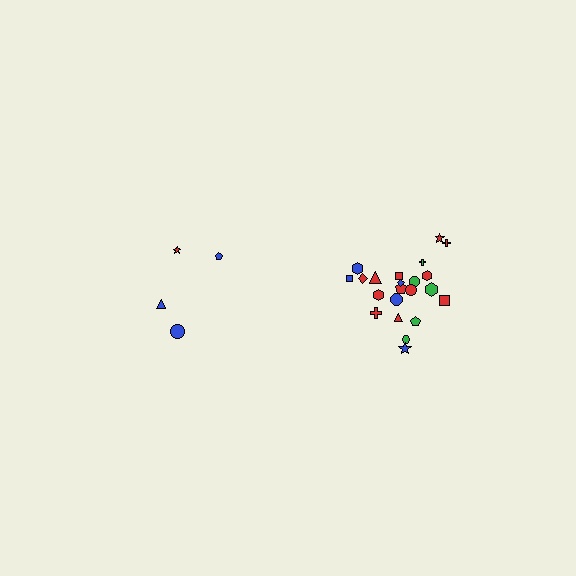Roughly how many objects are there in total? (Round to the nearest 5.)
Roughly 25 objects in total.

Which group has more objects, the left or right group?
The right group.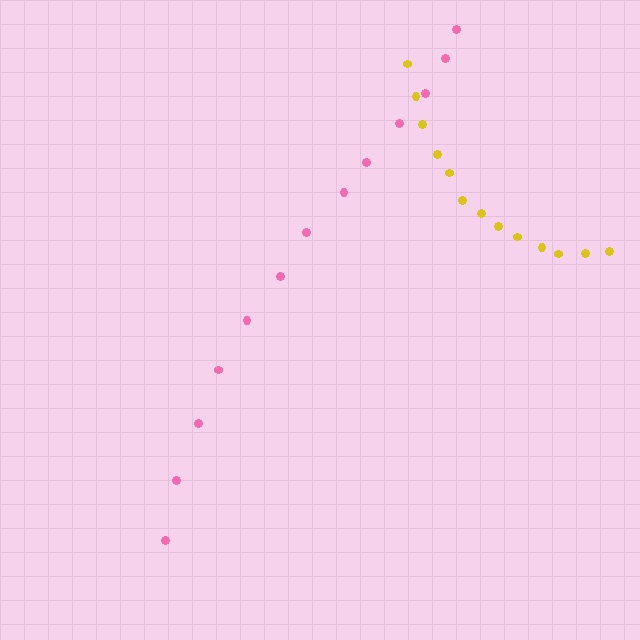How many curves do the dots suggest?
There are 2 distinct paths.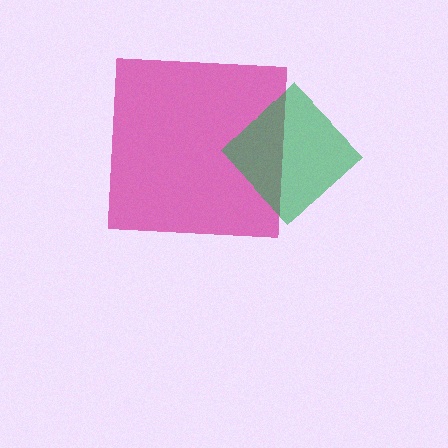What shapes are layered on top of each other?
The layered shapes are: a magenta square, a green diamond.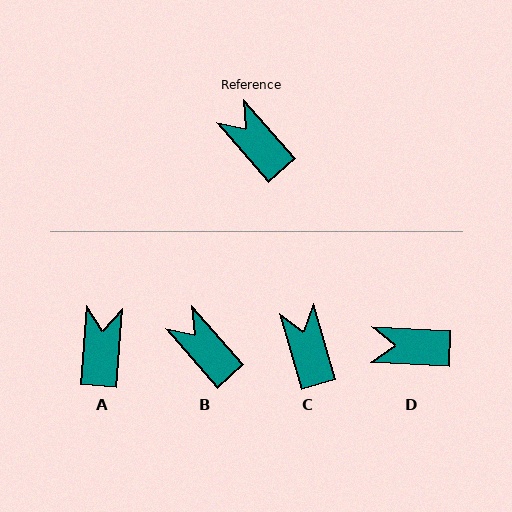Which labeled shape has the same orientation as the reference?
B.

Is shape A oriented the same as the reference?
No, it is off by about 46 degrees.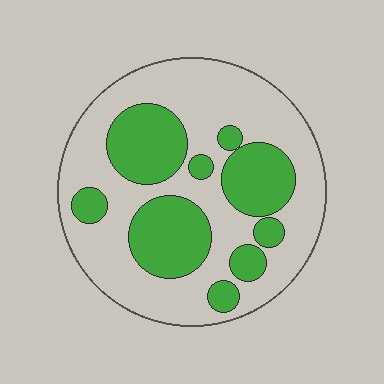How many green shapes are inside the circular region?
9.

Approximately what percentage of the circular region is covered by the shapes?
Approximately 35%.